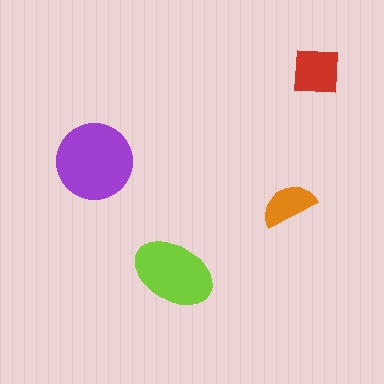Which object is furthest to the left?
The purple circle is leftmost.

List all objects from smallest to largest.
The orange semicircle, the red square, the lime ellipse, the purple circle.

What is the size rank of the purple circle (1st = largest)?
1st.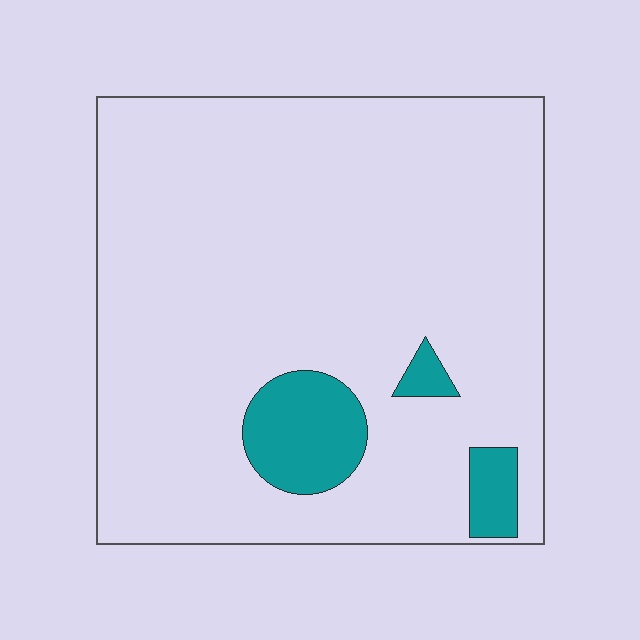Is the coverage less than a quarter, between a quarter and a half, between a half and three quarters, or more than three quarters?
Less than a quarter.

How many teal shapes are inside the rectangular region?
3.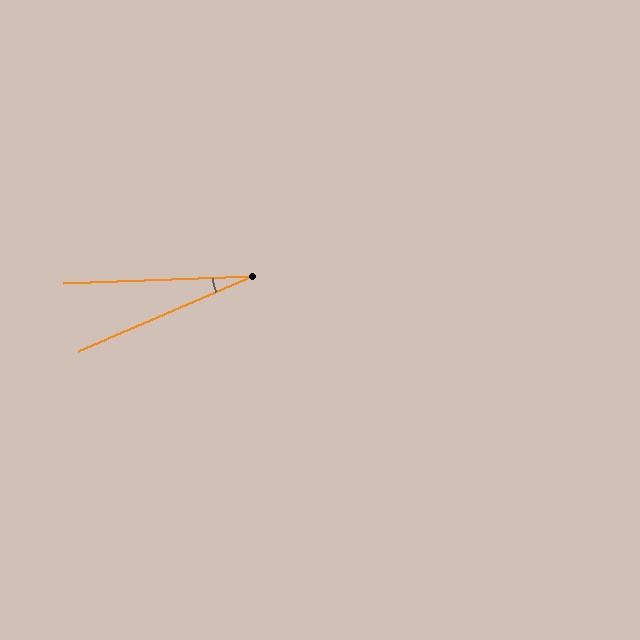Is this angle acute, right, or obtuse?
It is acute.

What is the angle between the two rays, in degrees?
Approximately 21 degrees.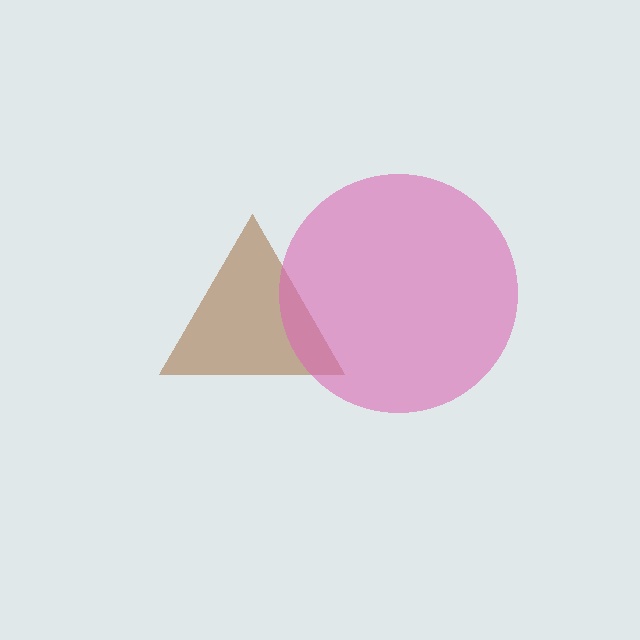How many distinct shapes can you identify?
There are 2 distinct shapes: a brown triangle, a pink circle.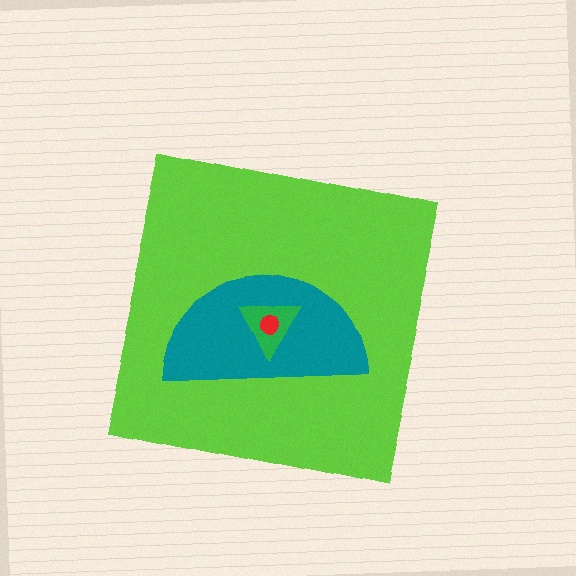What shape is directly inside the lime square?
The teal semicircle.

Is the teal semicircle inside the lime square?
Yes.